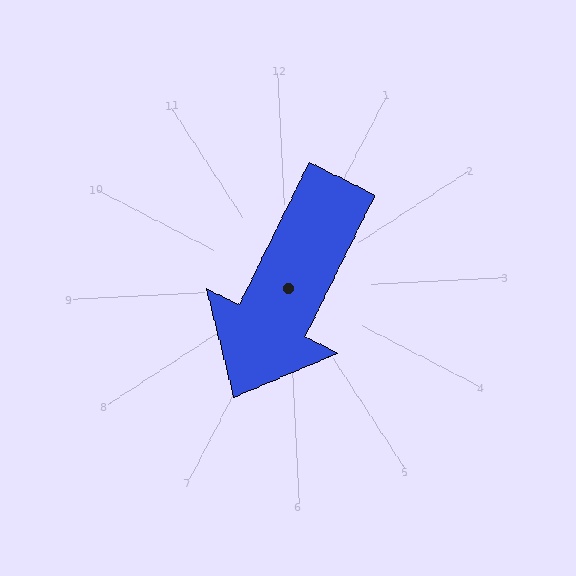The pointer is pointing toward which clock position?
Roughly 7 o'clock.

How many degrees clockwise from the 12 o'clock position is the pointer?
Approximately 209 degrees.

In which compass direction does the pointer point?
Southwest.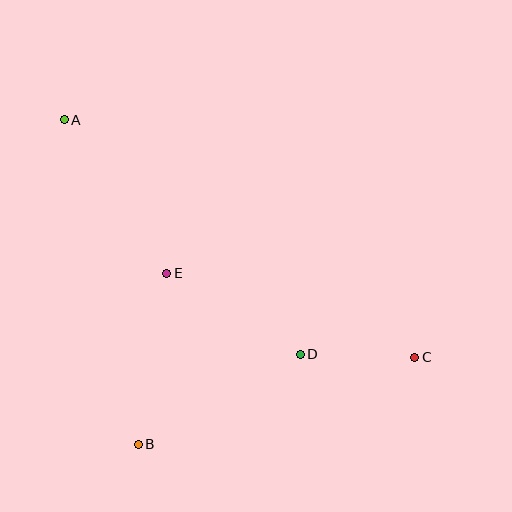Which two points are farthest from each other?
Points A and C are farthest from each other.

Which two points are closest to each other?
Points C and D are closest to each other.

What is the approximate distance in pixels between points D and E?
The distance between D and E is approximately 156 pixels.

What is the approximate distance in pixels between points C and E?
The distance between C and E is approximately 262 pixels.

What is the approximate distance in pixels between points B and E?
The distance between B and E is approximately 174 pixels.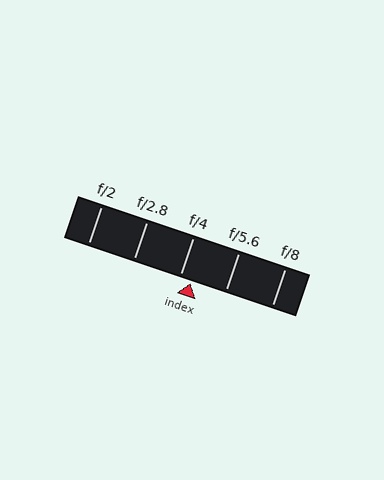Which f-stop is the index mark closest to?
The index mark is closest to f/4.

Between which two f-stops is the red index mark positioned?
The index mark is between f/4 and f/5.6.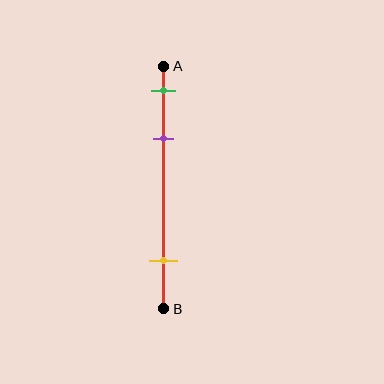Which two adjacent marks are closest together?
The green and purple marks are the closest adjacent pair.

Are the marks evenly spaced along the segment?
No, the marks are not evenly spaced.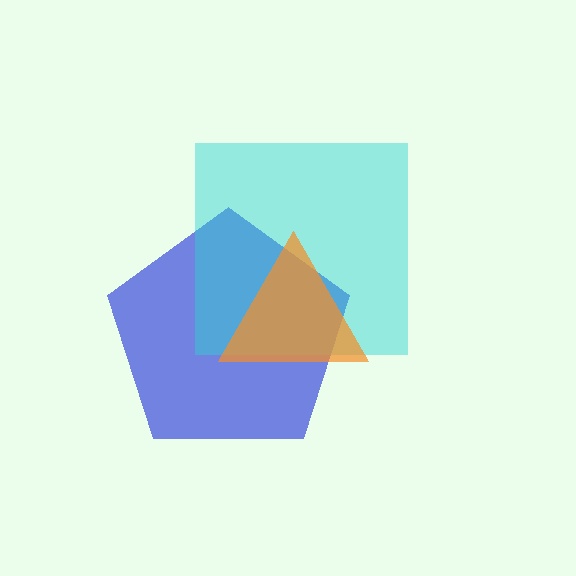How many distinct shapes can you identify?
There are 3 distinct shapes: a blue pentagon, a cyan square, an orange triangle.